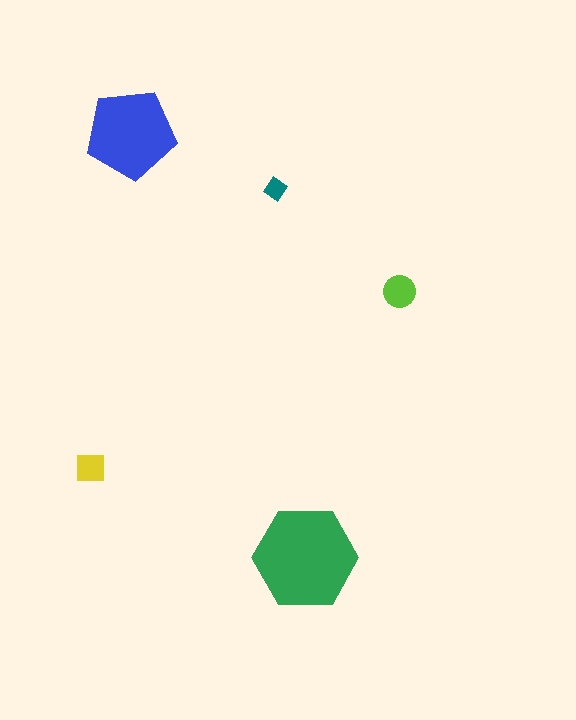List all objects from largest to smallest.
The green hexagon, the blue pentagon, the lime circle, the yellow square, the teal diamond.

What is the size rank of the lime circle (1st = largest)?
3rd.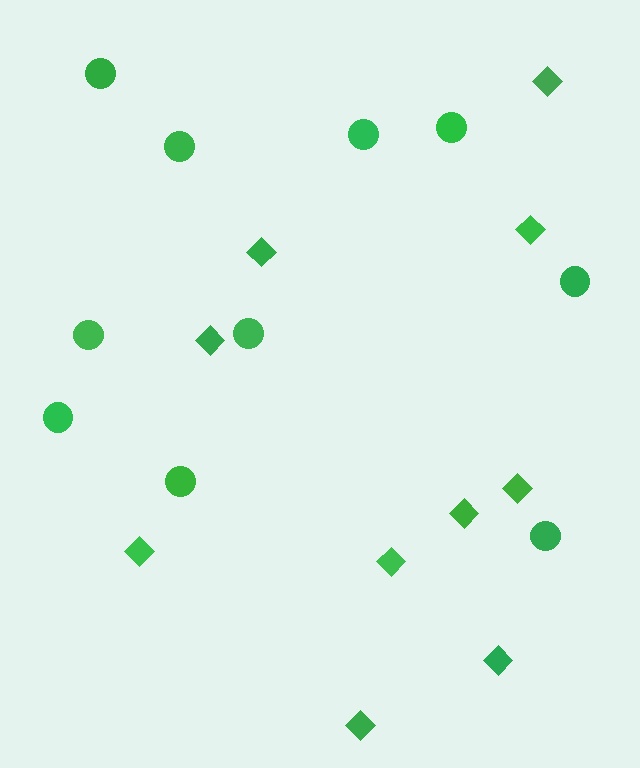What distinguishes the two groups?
There are 2 groups: one group of circles (10) and one group of diamonds (10).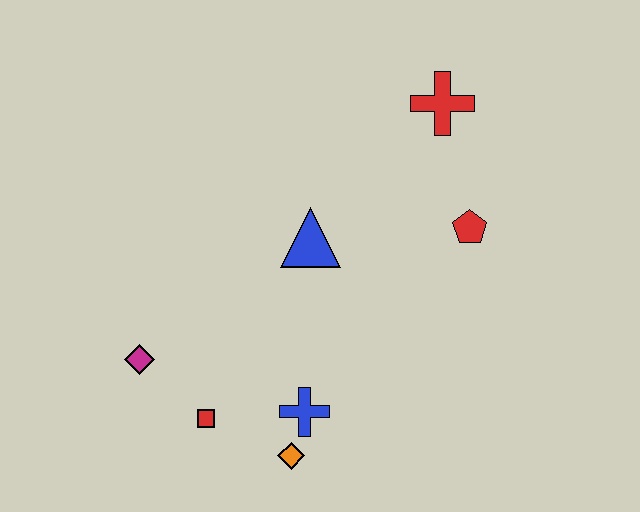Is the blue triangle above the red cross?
No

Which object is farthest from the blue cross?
The red cross is farthest from the blue cross.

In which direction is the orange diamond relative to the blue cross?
The orange diamond is below the blue cross.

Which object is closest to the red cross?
The red pentagon is closest to the red cross.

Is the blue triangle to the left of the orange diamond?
No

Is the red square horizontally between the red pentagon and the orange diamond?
No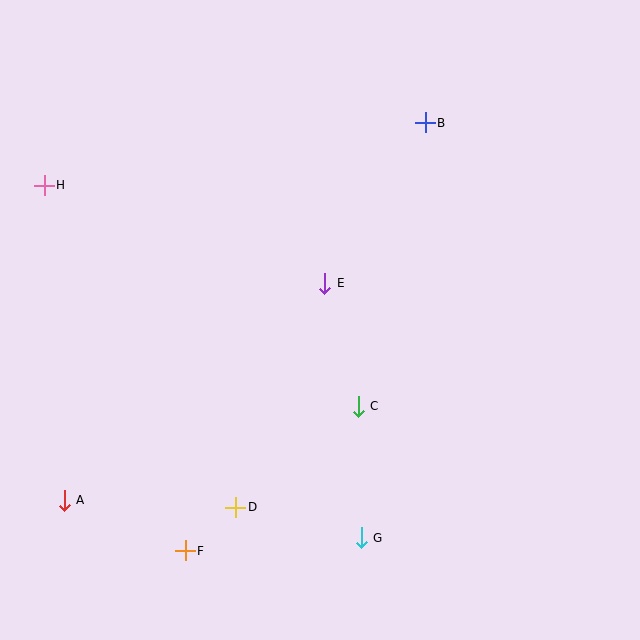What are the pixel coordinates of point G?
Point G is at (361, 538).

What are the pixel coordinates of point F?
Point F is at (185, 551).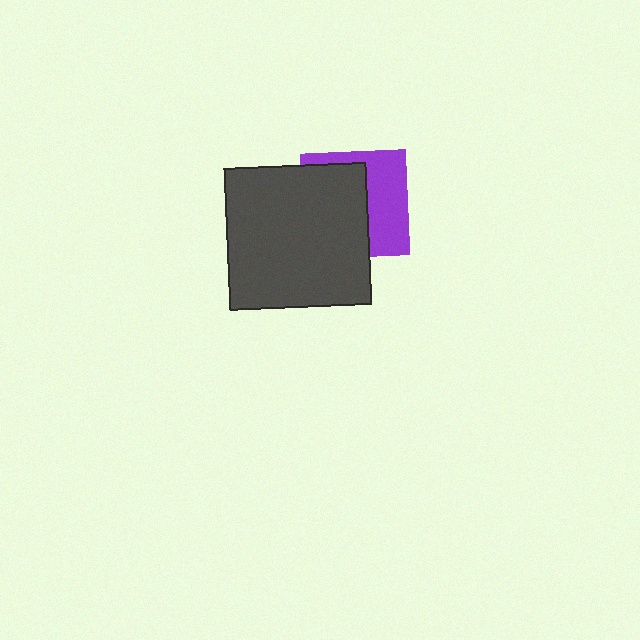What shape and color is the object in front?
The object in front is a dark gray square.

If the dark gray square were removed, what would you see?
You would see the complete purple square.